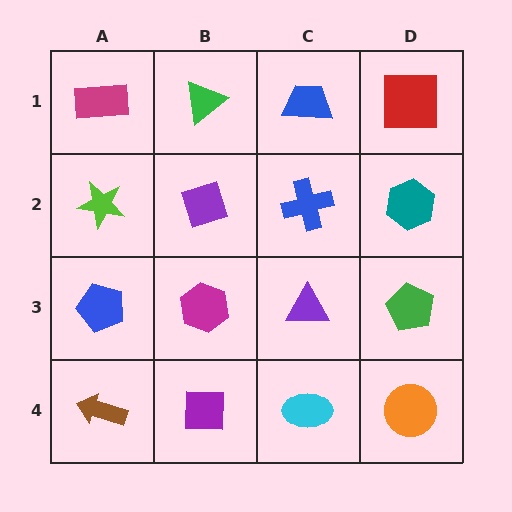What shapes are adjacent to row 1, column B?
A purple diamond (row 2, column B), a magenta rectangle (row 1, column A), a blue trapezoid (row 1, column C).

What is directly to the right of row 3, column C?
A green pentagon.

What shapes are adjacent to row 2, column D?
A red square (row 1, column D), a green pentagon (row 3, column D), a blue cross (row 2, column C).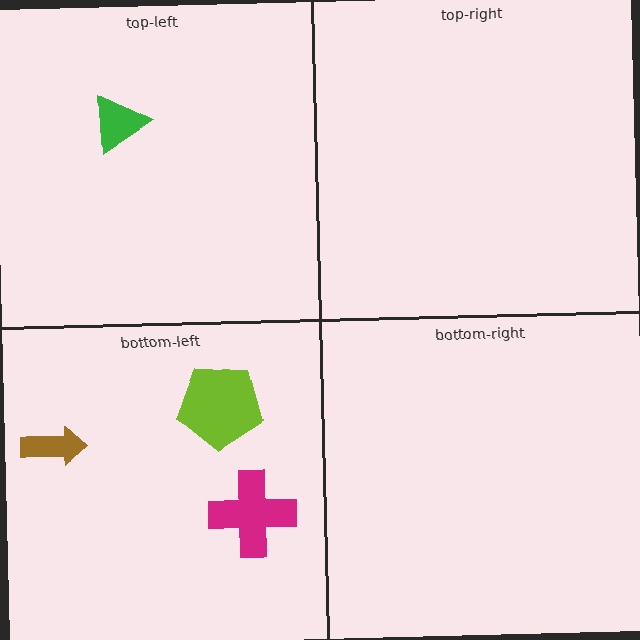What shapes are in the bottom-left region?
The magenta cross, the lime pentagon, the brown arrow.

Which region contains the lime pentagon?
The bottom-left region.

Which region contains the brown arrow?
The bottom-left region.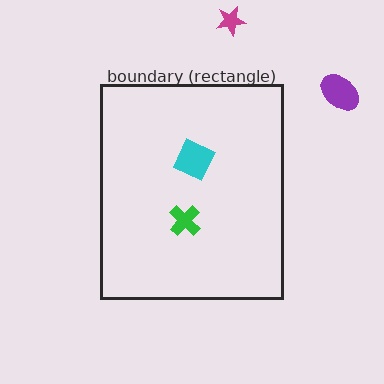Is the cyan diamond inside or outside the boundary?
Inside.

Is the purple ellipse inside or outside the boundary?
Outside.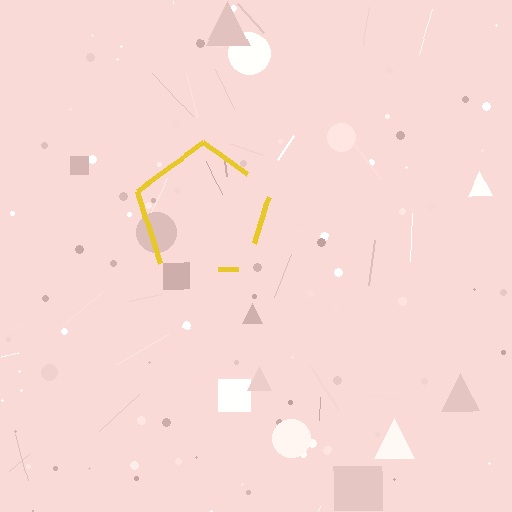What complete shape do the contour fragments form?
The contour fragments form a pentagon.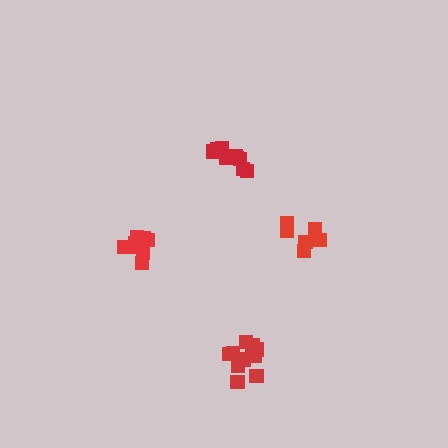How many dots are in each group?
Group 1: 7 dots, Group 2: 11 dots, Group 3: 9 dots, Group 4: 10 dots (37 total).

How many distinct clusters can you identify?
There are 4 distinct clusters.